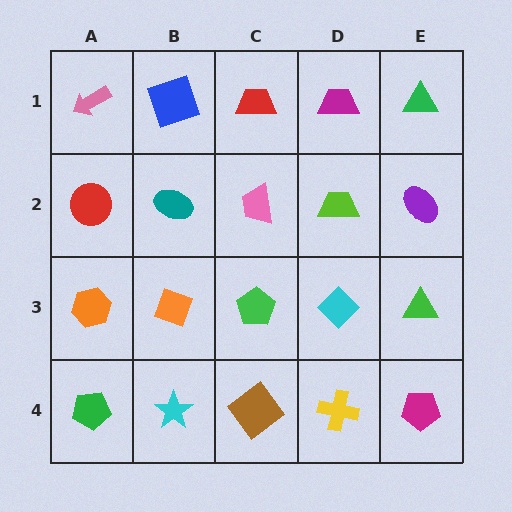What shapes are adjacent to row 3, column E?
A purple ellipse (row 2, column E), a magenta pentagon (row 4, column E), a cyan diamond (row 3, column D).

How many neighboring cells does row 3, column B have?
4.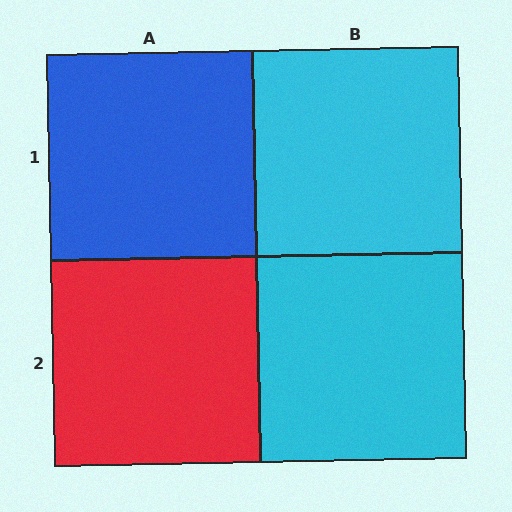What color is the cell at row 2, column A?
Red.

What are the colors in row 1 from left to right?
Blue, cyan.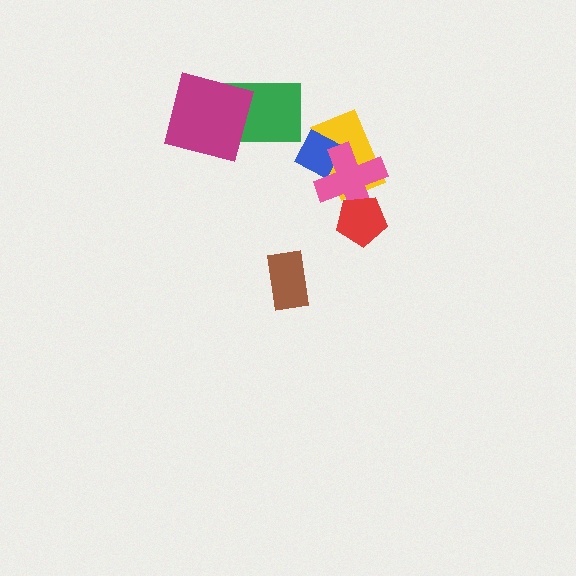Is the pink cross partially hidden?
Yes, it is partially covered by another shape.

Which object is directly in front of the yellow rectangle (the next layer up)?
The blue diamond is directly in front of the yellow rectangle.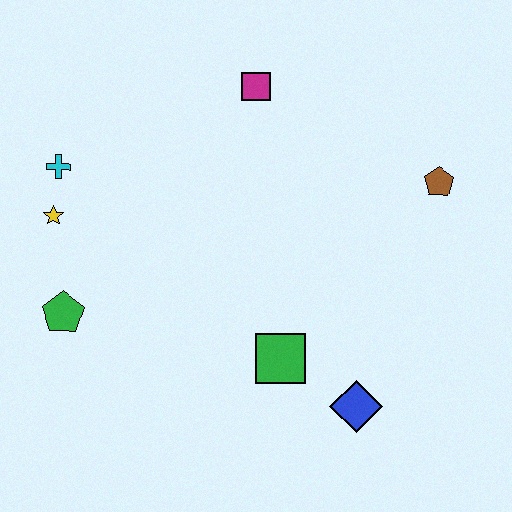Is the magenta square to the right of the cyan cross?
Yes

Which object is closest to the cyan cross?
The yellow star is closest to the cyan cross.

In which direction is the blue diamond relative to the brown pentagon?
The blue diamond is below the brown pentagon.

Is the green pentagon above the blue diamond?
Yes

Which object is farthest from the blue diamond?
The cyan cross is farthest from the blue diamond.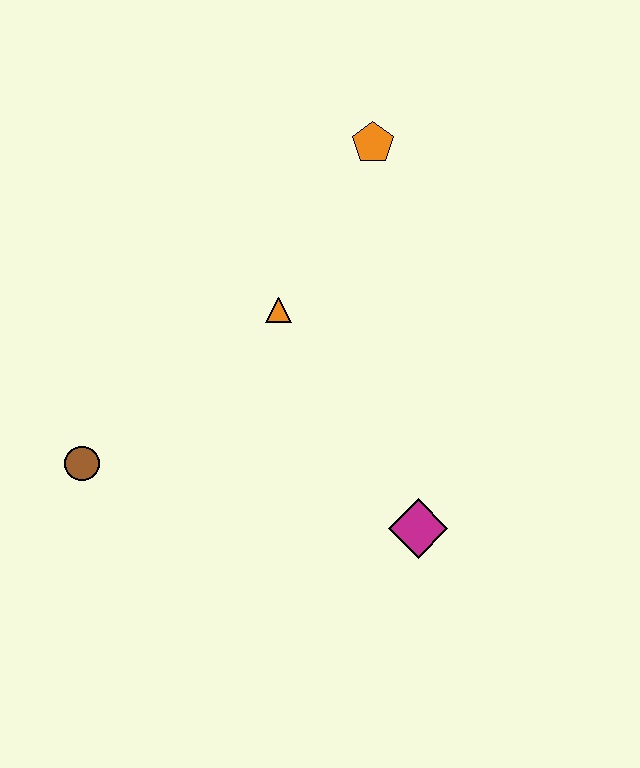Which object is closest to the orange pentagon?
The orange triangle is closest to the orange pentagon.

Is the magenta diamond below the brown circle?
Yes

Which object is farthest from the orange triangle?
The magenta diamond is farthest from the orange triangle.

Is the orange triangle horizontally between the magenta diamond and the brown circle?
Yes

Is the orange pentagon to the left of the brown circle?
No